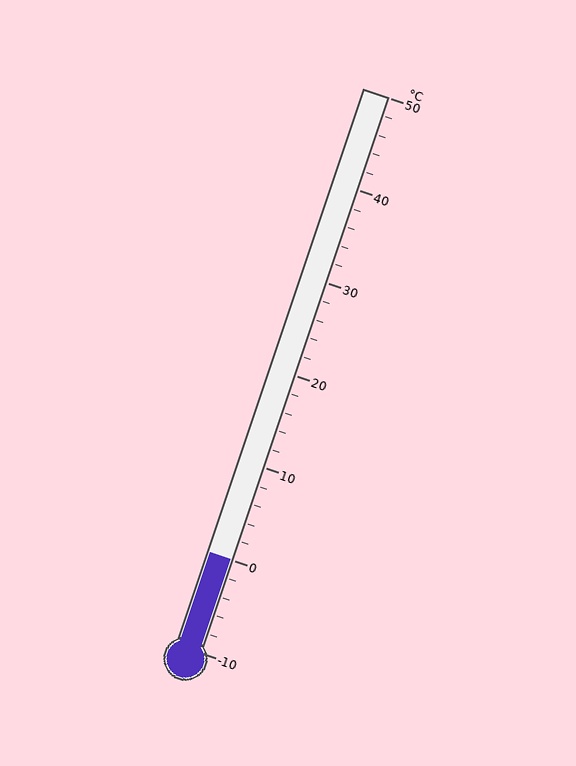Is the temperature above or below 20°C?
The temperature is below 20°C.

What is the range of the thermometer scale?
The thermometer scale ranges from -10°C to 50°C.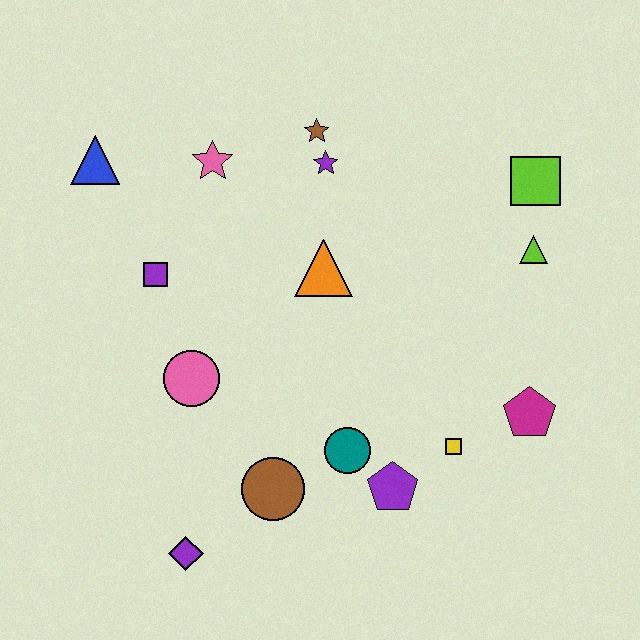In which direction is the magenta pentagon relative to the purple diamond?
The magenta pentagon is to the right of the purple diamond.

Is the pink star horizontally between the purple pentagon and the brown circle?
No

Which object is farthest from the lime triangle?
The purple diamond is farthest from the lime triangle.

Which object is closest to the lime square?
The lime triangle is closest to the lime square.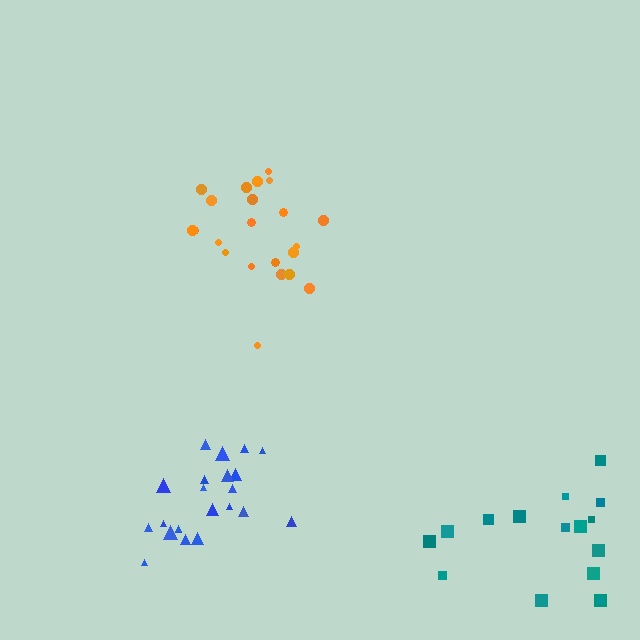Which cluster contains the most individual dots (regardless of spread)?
Orange (22).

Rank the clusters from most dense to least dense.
blue, orange, teal.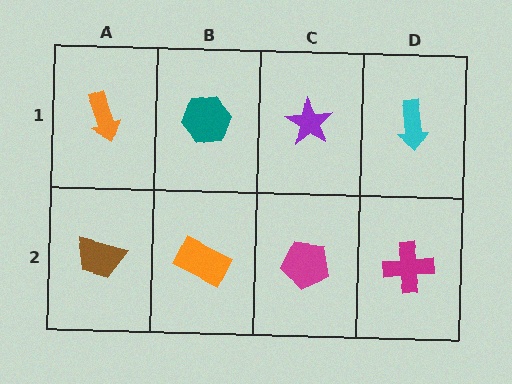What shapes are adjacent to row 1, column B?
An orange rectangle (row 2, column B), an orange arrow (row 1, column A), a purple star (row 1, column C).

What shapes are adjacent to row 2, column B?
A teal hexagon (row 1, column B), a brown trapezoid (row 2, column A), a magenta pentagon (row 2, column C).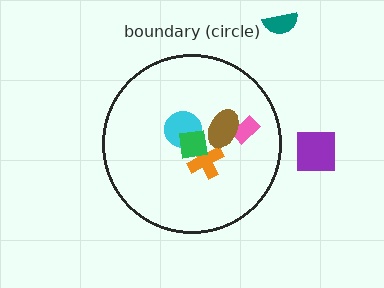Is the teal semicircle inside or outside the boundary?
Outside.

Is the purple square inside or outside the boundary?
Outside.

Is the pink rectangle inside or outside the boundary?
Inside.